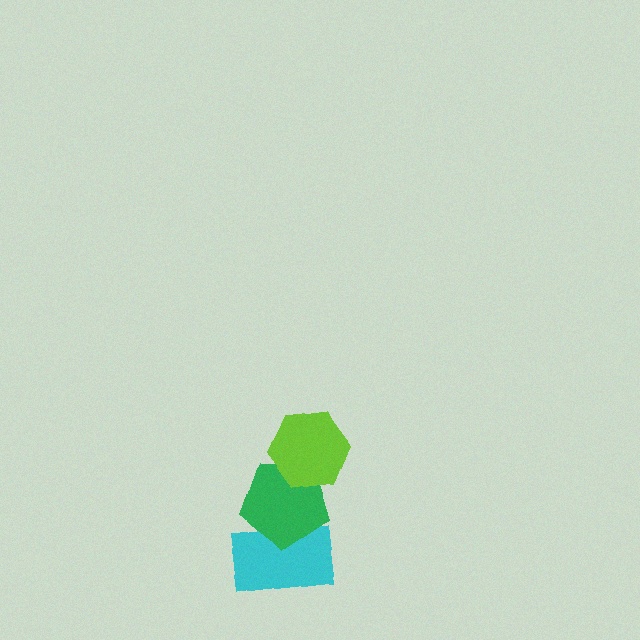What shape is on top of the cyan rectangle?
The green pentagon is on top of the cyan rectangle.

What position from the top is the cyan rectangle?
The cyan rectangle is 3rd from the top.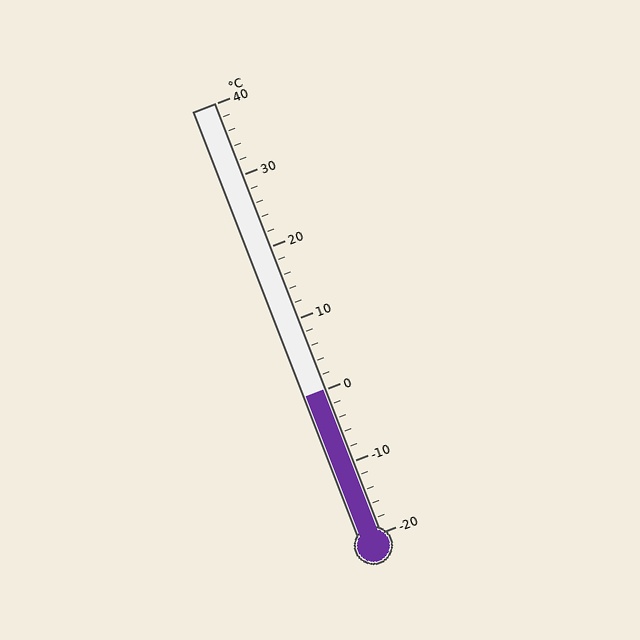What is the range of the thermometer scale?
The thermometer scale ranges from -20°C to 40°C.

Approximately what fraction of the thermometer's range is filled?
The thermometer is filled to approximately 35% of its range.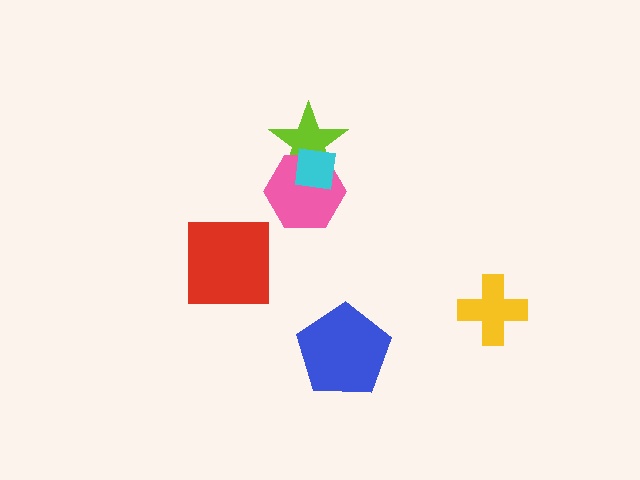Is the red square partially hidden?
No, no other shape covers it.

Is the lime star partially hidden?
Yes, it is partially covered by another shape.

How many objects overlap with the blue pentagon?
0 objects overlap with the blue pentagon.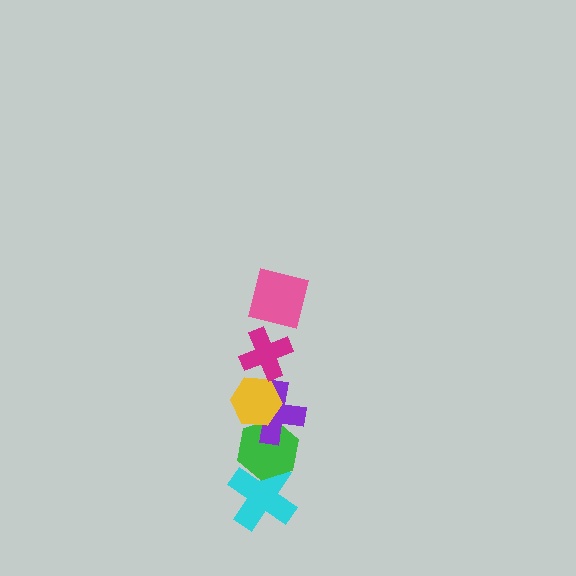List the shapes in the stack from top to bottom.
From top to bottom: the pink square, the magenta cross, the yellow hexagon, the purple cross, the green hexagon, the cyan cross.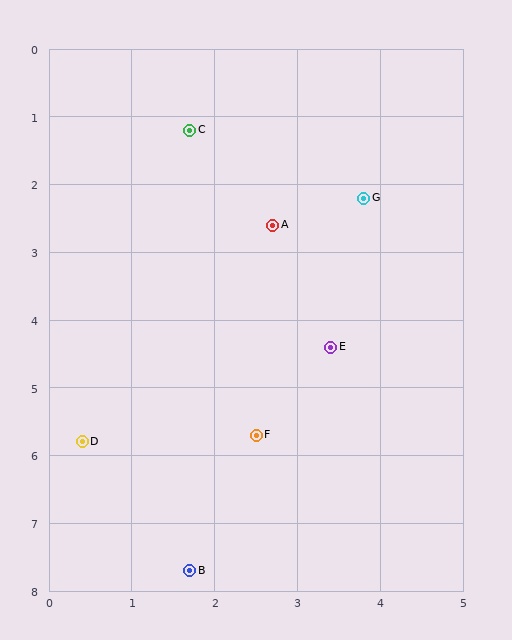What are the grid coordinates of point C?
Point C is at approximately (1.7, 1.2).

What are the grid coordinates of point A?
Point A is at approximately (2.7, 2.6).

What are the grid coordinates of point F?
Point F is at approximately (2.5, 5.7).